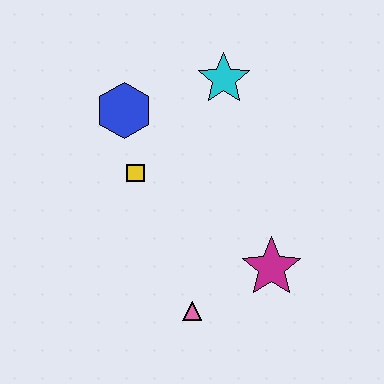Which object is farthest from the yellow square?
The magenta star is farthest from the yellow square.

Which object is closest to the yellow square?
The blue hexagon is closest to the yellow square.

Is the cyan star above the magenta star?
Yes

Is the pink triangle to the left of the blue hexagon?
No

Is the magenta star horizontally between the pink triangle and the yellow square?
No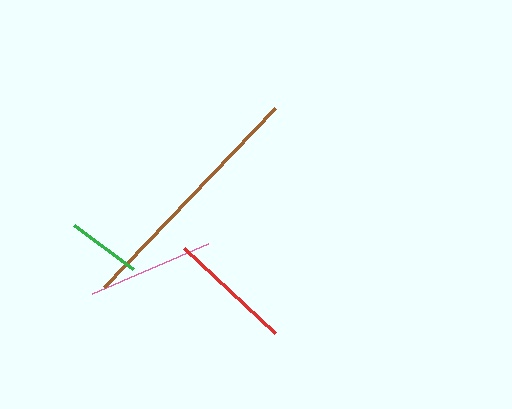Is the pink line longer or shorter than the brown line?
The brown line is longer than the pink line.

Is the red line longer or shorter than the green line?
The red line is longer than the green line.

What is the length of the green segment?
The green segment is approximately 74 pixels long.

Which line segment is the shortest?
The green line is the shortest at approximately 74 pixels.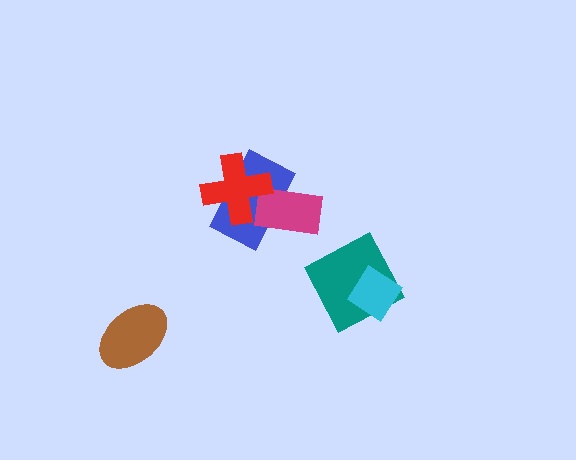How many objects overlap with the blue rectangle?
2 objects overlap with the blue rectangle.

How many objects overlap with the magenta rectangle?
2 objects overlap with the magenta rectangle.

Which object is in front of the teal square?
The cyan diamond is in front of the teal square.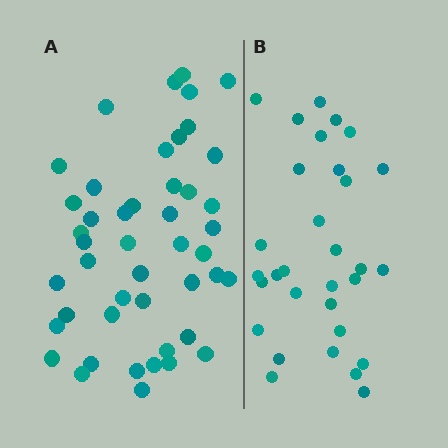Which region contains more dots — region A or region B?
Region A (the left region) has more dots.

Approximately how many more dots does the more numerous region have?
Region A has approximately 15 more dots than region B.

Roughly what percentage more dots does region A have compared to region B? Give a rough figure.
About 50% more.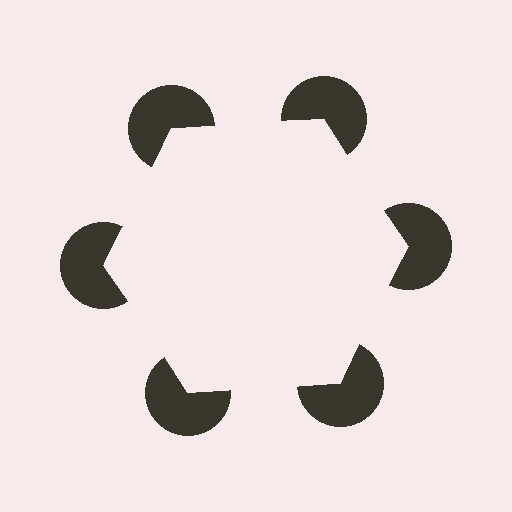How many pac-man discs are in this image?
There are 6 — one at each vertex of the illusory hexagon.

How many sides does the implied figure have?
6 sides.